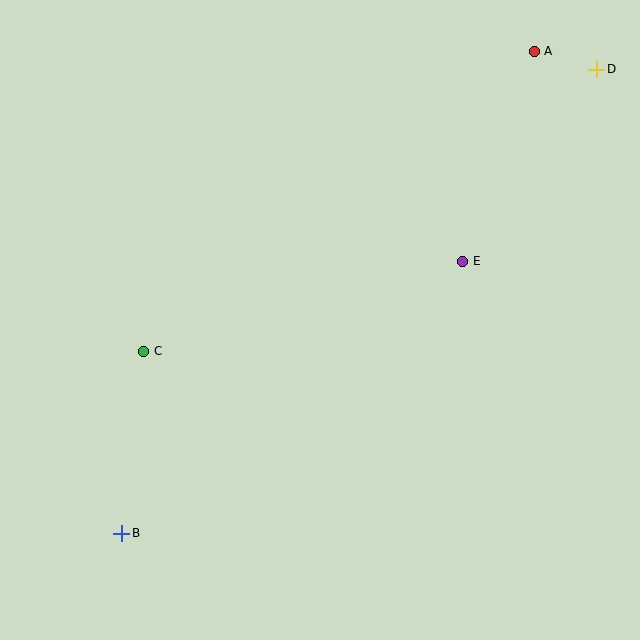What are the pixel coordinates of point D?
Point D is at (597, 69).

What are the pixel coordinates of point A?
Point A is at (534, 51).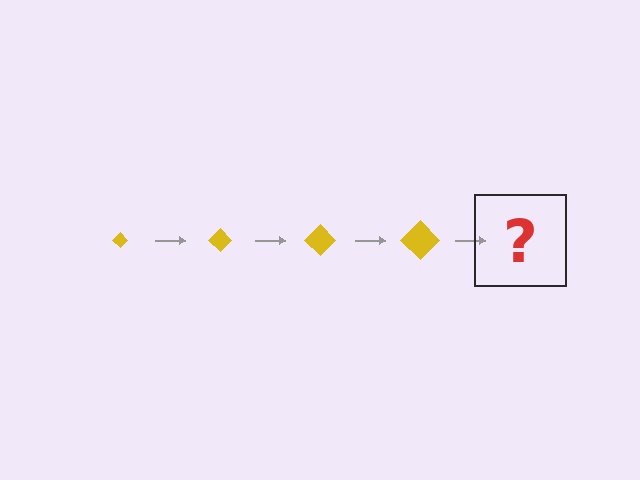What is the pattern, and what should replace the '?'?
The pattern is that the diamond gets progressively larger each step. The '?' should be a yellow diamond, larger than the previous one.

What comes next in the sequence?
The next element should be a yellow diamond, larger than the previous one.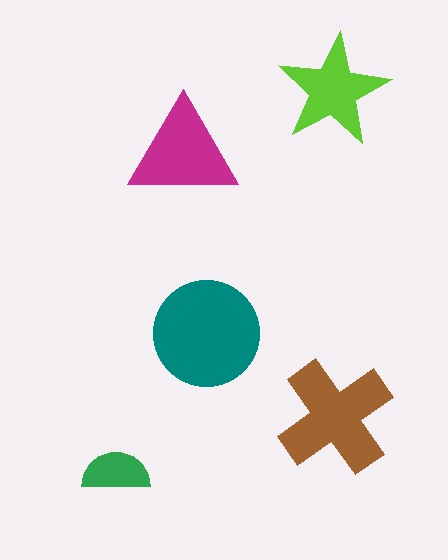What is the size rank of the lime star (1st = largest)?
4th.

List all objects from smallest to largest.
The green semicircle, the lime star, the magenta triangle, the brown cross, the teal circle.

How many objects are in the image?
There are 5 objects in the image.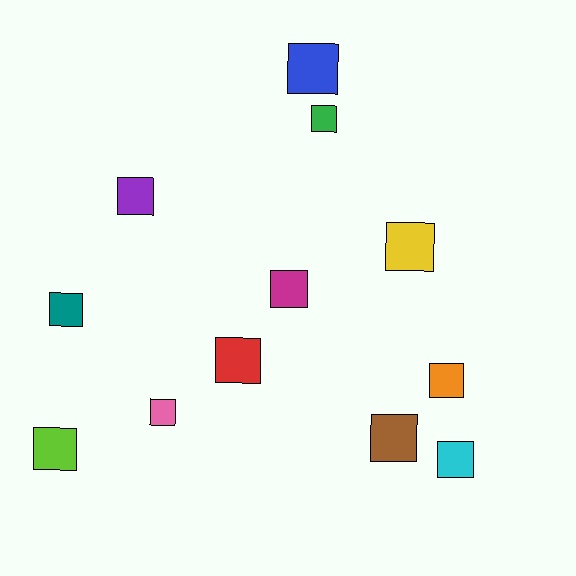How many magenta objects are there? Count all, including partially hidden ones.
There is 1 magenta object.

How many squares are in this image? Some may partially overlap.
There are 12 squares.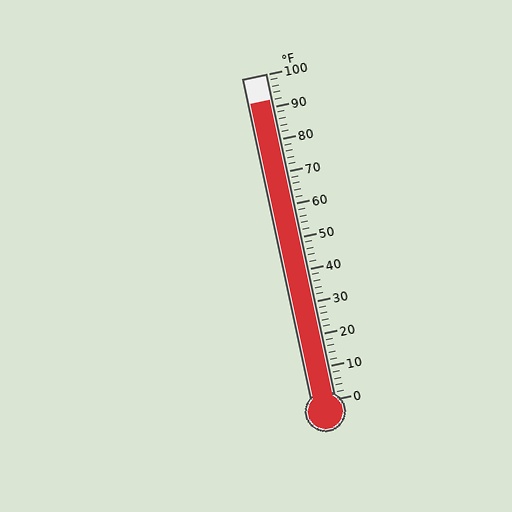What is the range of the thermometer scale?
The thermometer scale ranges from 0°F to 100°F.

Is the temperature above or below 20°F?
The temperature is above 20°F.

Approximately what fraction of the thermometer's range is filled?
The thermometer is filled to approximately 90% of its range.